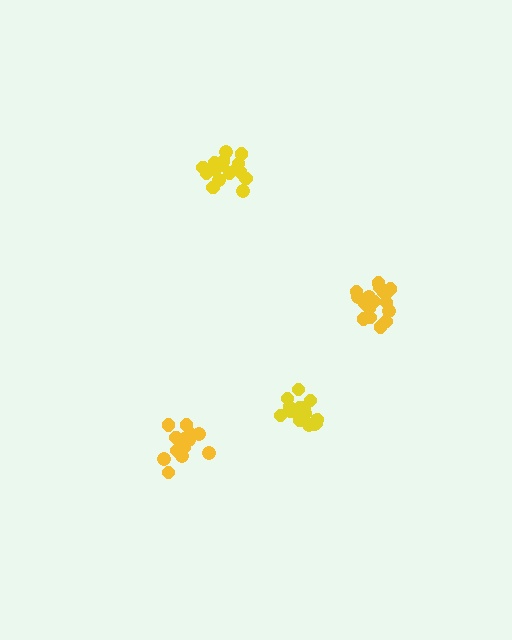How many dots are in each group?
Group 1: 15 dots, Group 2: 16 dots, Group 3: 16 dots, Group 4: 19 dots (66 total).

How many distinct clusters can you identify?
There are 4 distinct clusters.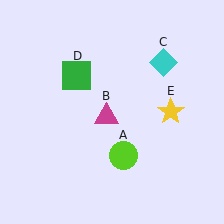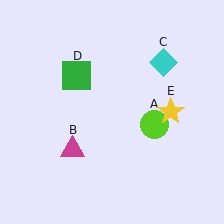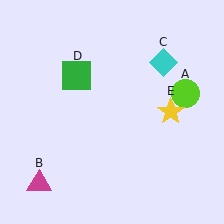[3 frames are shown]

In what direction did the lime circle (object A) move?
The lime circle (object A) moved up and to the right.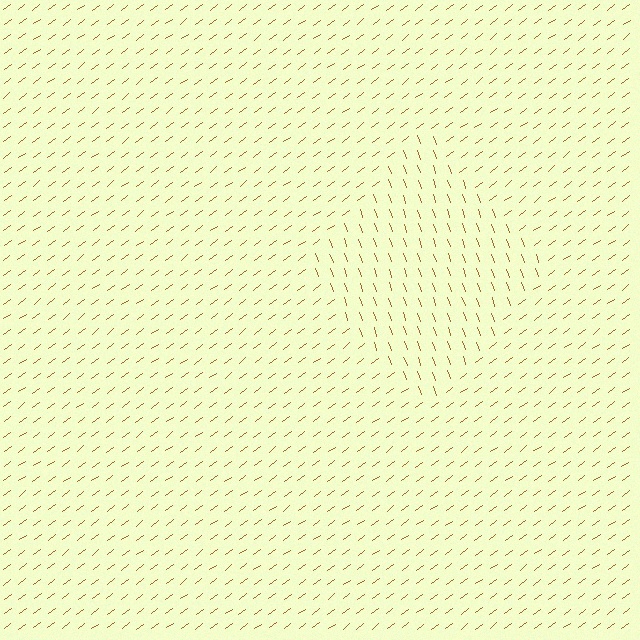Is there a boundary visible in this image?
Yes, there is a texture boundary formed by a change in line orientation.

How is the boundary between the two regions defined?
The boundary is defined purely by a change in line orientation (approximately 73 degrees difference). All lines are the same color and thickness.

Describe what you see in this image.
The image is filled with small brown line segments. A diamond region in the image has lines oriented differently from the surrounding lines, creating a visible texture boundary.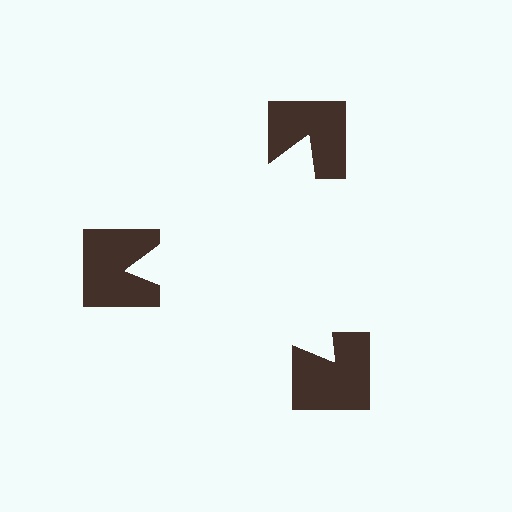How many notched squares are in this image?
There are 3 — one at each vertex of the illusory triangle.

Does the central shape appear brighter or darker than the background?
It typically appears slightly brighter than the background, even though no actual brightness change is drawn.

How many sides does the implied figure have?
3 sides.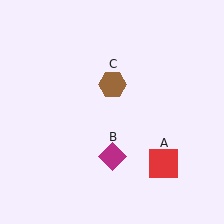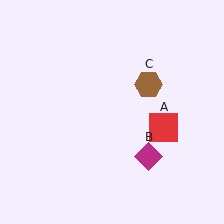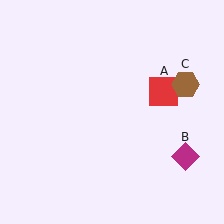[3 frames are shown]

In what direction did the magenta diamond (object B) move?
The magenta diamond (object B) moved right.